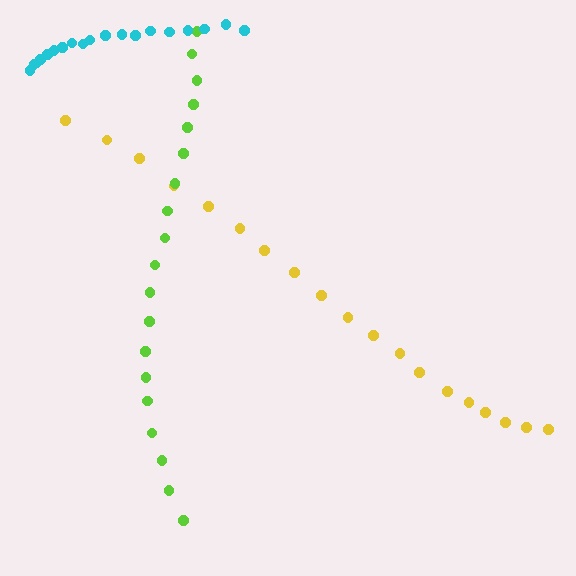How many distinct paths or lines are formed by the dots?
There are 3 distinct paths.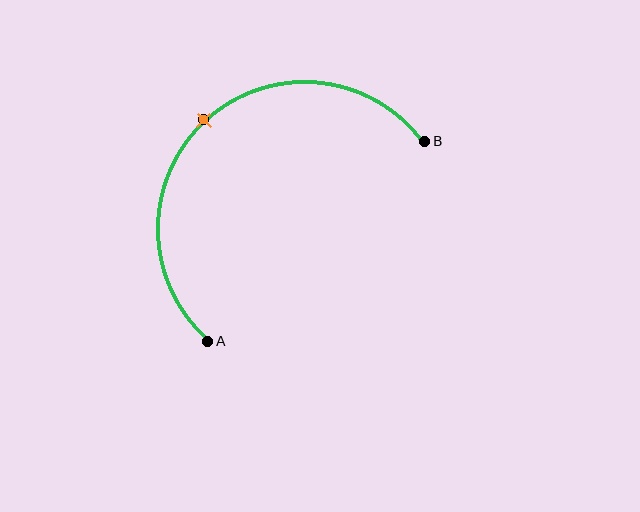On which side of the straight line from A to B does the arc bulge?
The arc bulges above and to the left of the straight line connecting A and B.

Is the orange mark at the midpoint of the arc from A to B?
Yes. The orange mark lies on the arc at equal arc-length from both A and B — it is the arc midpoint.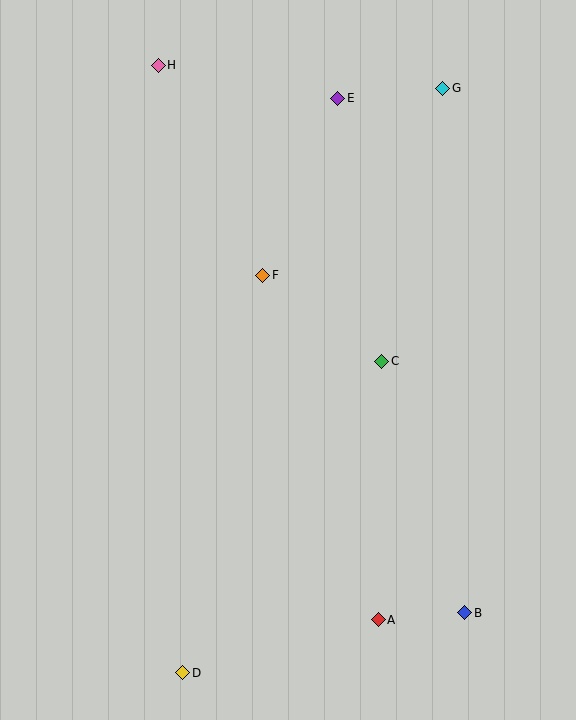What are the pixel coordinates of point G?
Point G is at (443, 89).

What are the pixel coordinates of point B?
Point B is at (465, 613).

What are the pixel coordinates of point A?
Point A is at (378, 620).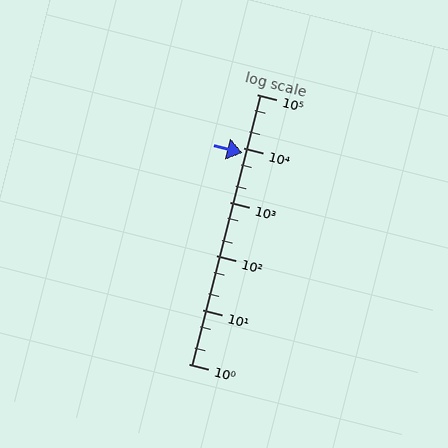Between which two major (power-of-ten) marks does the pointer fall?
The pointer is between 1000 and 10000.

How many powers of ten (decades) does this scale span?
The scale spans 5 decades, from 1 to 100000.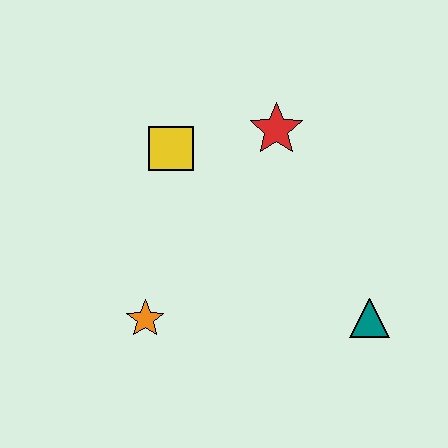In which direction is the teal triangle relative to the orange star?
The teal triangle is to the right of the orange star.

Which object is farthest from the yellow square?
The teal triangle is farthest from the yellow square.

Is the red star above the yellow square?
Yes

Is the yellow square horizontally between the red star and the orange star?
Yes